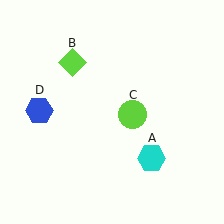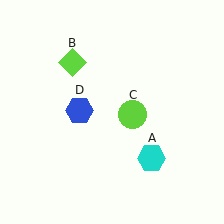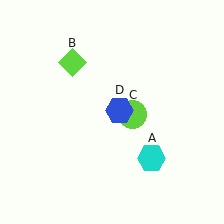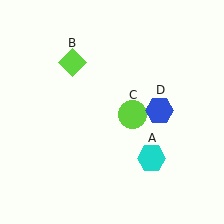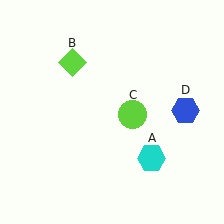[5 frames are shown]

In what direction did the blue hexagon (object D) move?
The blue hexagon (object D) moved right.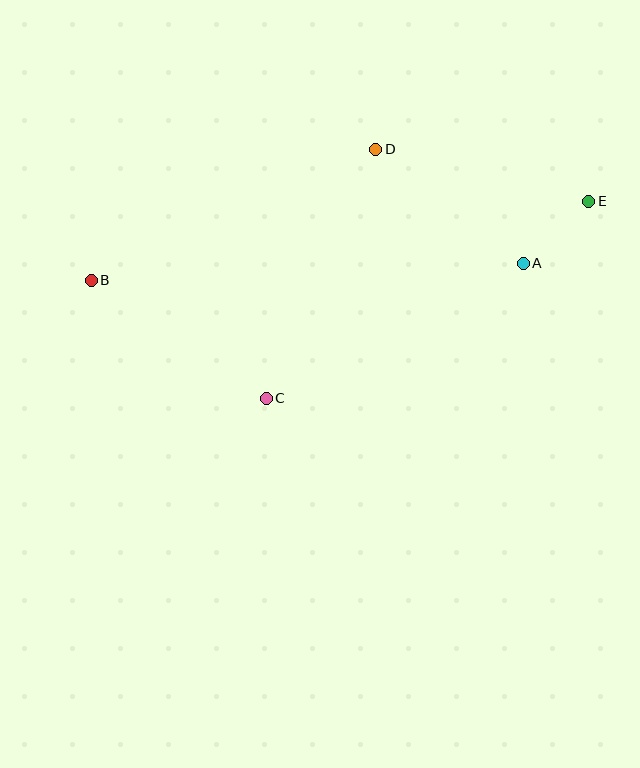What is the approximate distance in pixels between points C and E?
The distance between C and E is approximately 378 pixels.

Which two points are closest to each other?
Points A and E are closest to each other.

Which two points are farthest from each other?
Points B and E are farthest from each other.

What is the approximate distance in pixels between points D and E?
The distance between D and E is approximately 220 pixels.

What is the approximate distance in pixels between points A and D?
The distance between A and D is approximately 186 pixels.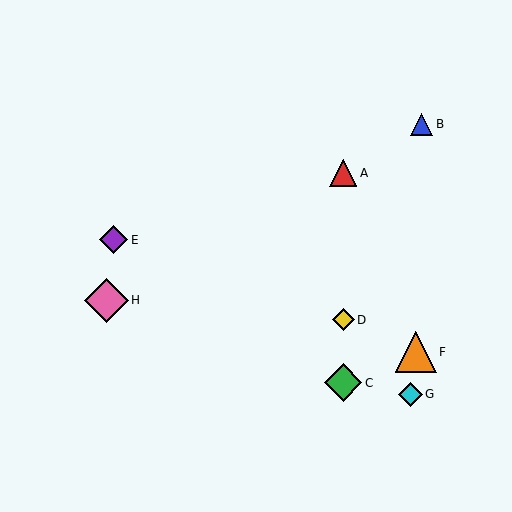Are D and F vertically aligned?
No, D is at x≈343 and F is at x≈416.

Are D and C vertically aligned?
Yes, both are at x≈343.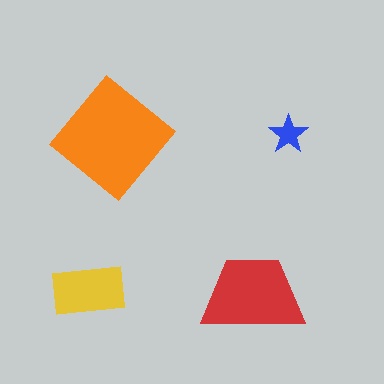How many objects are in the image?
There are 4 objects in the image.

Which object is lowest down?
The red trapezoid is bottommost.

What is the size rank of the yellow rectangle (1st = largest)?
3rd.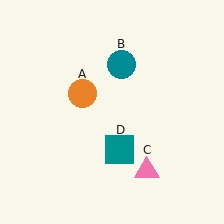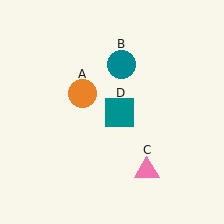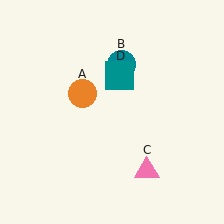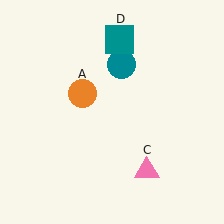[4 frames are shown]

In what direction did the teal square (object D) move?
The teal square (object D) moved up.